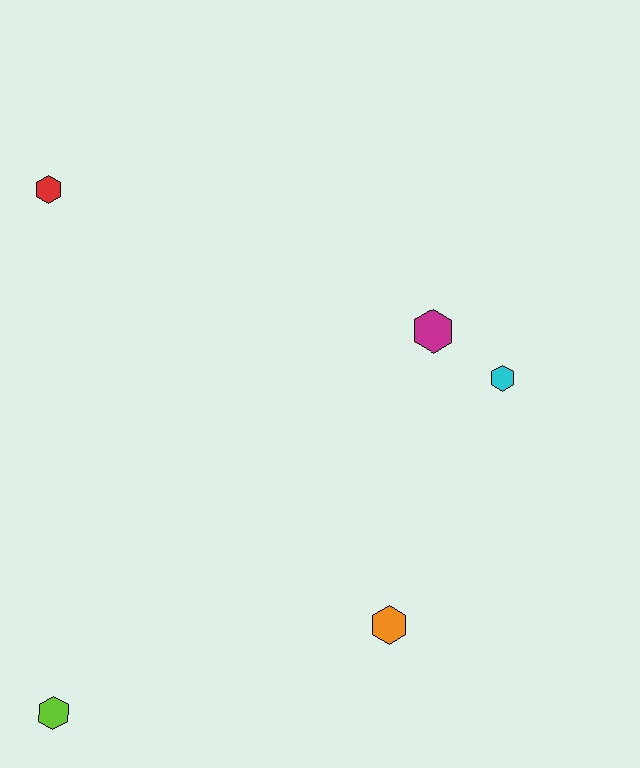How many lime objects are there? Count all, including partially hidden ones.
There is 1 lime object.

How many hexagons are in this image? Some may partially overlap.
There are 5 hexagons.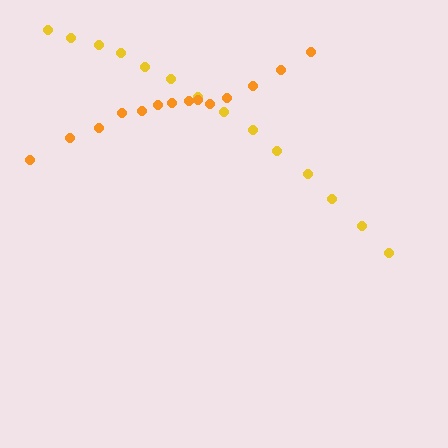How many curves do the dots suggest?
There are 2 distinct paths.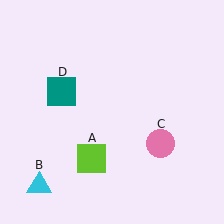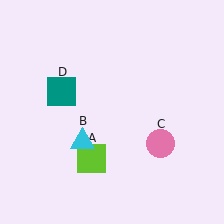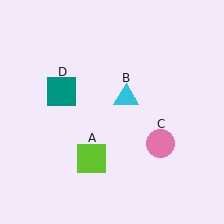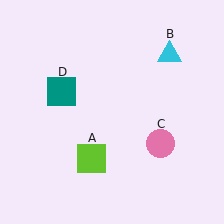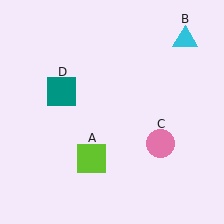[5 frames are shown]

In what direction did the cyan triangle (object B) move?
The cyan triangle (object B) moved up and to the right.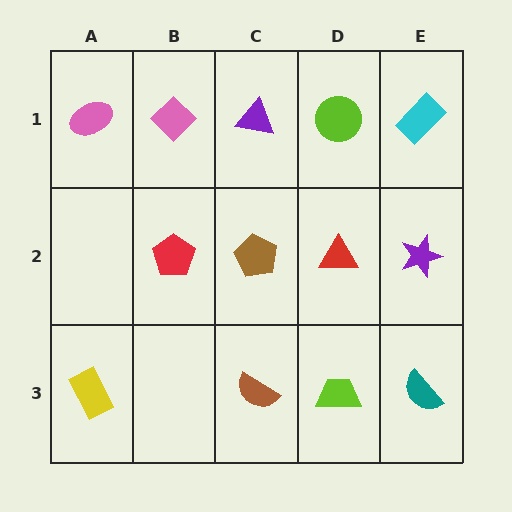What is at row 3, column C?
A brown semicircle.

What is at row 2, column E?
A purple star.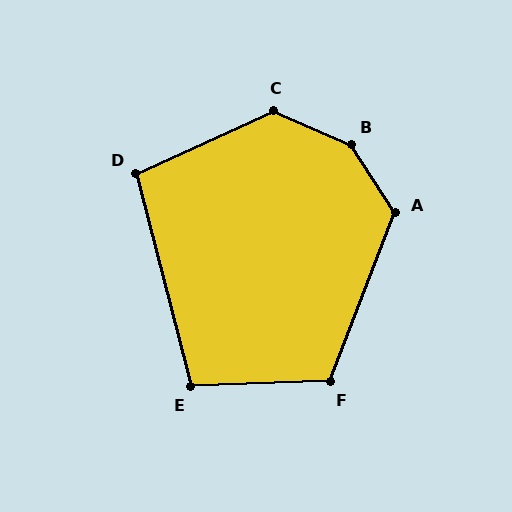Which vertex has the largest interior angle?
B, at approximately 147 degrees.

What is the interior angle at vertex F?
Approximately 113 degrees (obtuse).